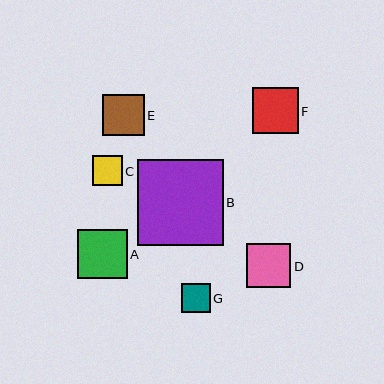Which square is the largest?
Square B is the largest with a size of approximately 86 pixels.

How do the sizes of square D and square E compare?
Square D and square E are approximately the same size.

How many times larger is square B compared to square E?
Square B is approximately 2.1 times the size of square E.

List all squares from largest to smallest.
From largest to smallest: B, A, F, D, E, C, G.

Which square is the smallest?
Square G is the smallest with a size of approximately 29 pixels.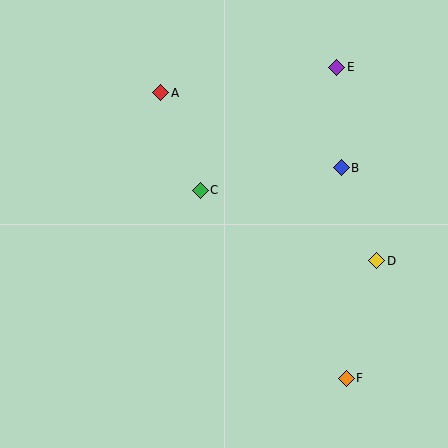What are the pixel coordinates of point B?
Point B is at (341, 168).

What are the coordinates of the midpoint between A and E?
The midpoint between A and E is at (249, 80).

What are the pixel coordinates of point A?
Point A is at (161, 93).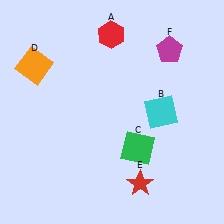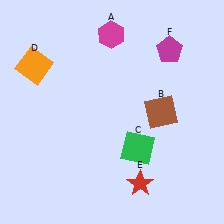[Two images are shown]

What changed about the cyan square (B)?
In Image 1, B is cyan. In Image 2, it changed to brown.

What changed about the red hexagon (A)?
In Image 1, A is red. In Image 2, it changed to magenta.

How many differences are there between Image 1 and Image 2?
There are 2 differences between the two images.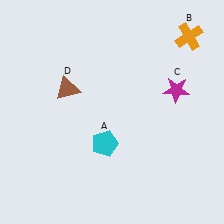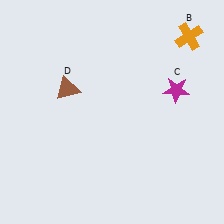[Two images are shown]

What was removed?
The cyan pentagon (A) was removed in Image 2.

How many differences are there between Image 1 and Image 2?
There is 1 difference between the two images.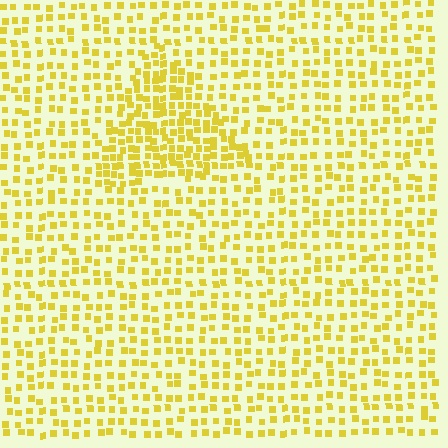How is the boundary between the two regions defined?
The boundary is defined by a change in element density (approximately 1.9x ratio). All elements are the same color, size, and shape.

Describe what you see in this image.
The image contains small yellow elements arranged at two different densities. A triangle-shaped region is visible where the elements are more densely packed than the surrounding area.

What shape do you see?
I see a triangle.